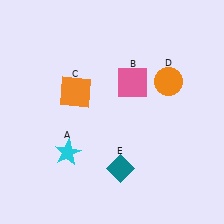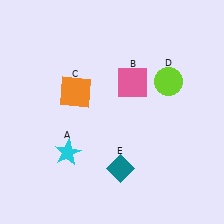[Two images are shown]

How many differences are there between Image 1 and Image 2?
There is 1 difference between the two images.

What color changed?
The circle (D) changed from orange in Image 1 to lime in Image 2.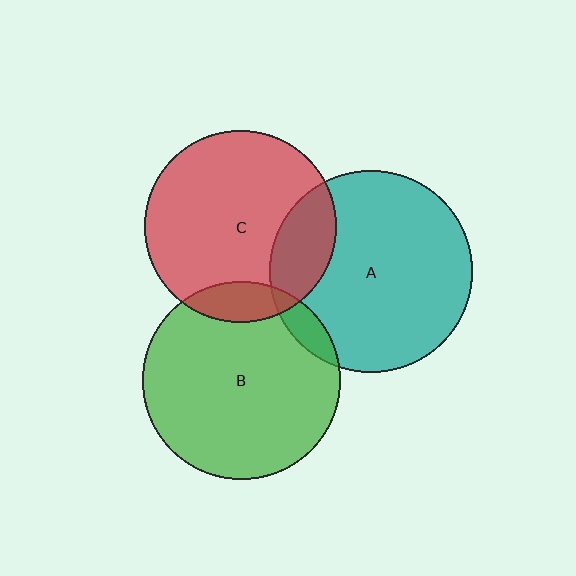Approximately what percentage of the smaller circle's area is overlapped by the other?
Approximately 10%.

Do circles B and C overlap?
Yes.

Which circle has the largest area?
Circle A (teal).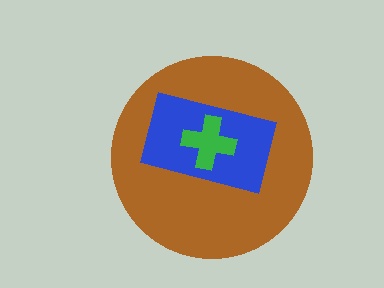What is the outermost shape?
The brown circle.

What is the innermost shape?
The green cross.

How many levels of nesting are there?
3.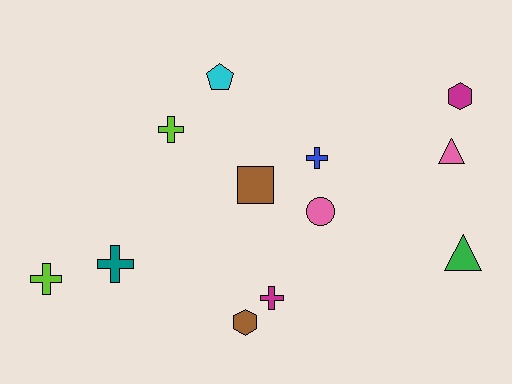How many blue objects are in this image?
There is 1 blue object.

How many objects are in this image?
There are 12 objects.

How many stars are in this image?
There are no stars.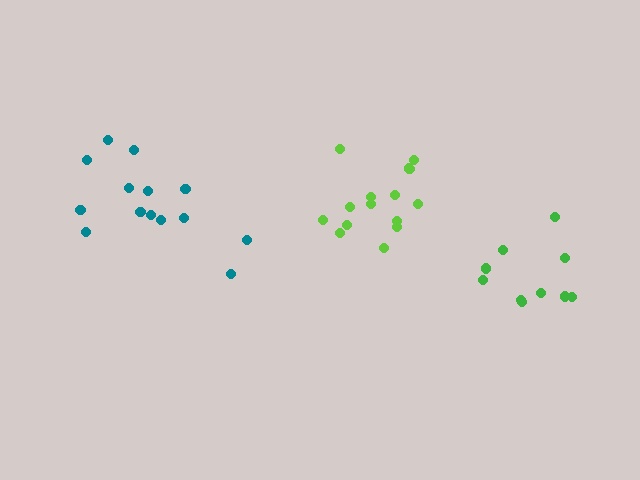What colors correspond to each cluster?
The clusters are colored: lime, green, teal.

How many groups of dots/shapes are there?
There are 3 groups.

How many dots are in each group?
Group 1: 15 dots, Group 2: 10 dots, Group 3: 14 dots (39 total).